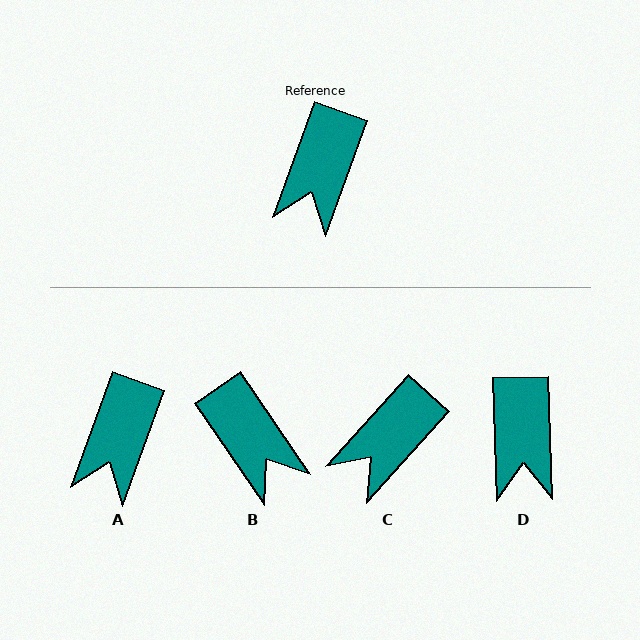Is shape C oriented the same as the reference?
No, it is off by about 22 degrees.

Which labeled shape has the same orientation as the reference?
A.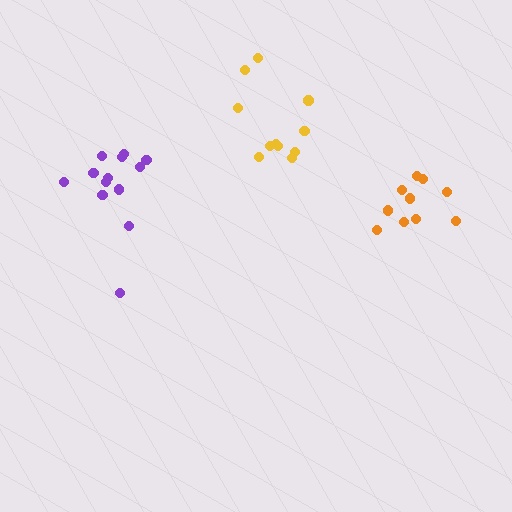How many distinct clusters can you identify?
There are 3 distinct clusters.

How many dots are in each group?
Group 1: 13 dots, Group 2: 11 dots, Group 3: 10 dots (34 total).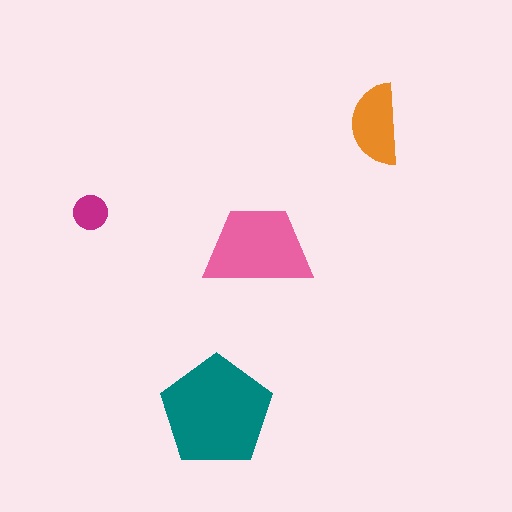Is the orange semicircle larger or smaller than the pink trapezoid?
Smaller.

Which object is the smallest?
The magenta circle.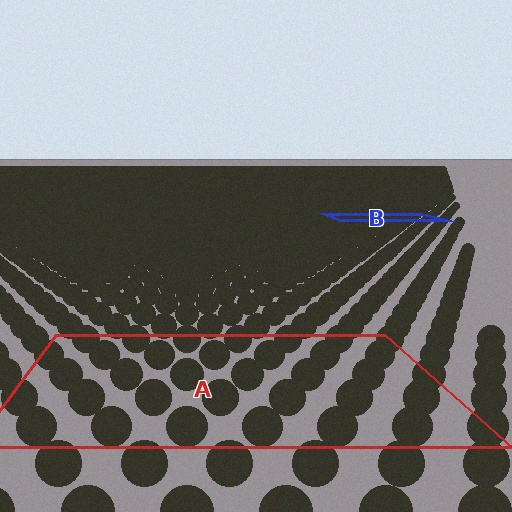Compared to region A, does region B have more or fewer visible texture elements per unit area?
Region B has more texture elements per unit area — they are packed more densely because it is farther away.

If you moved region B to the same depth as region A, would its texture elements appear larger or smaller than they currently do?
They would appear larger. At a closer depth, the same texture elements are projected at a bigger on-screen size.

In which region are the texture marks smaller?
The texture marks are smaller in region B, because it is farther away.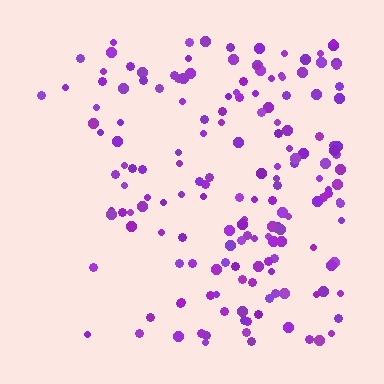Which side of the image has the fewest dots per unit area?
The left.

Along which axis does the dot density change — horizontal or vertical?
Horizontal.